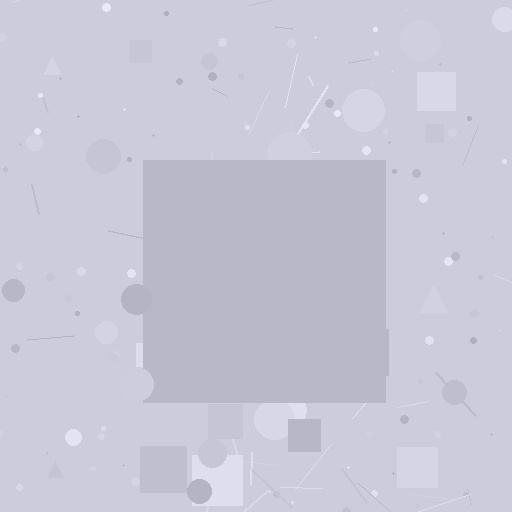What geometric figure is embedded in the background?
A square is embedded in the background.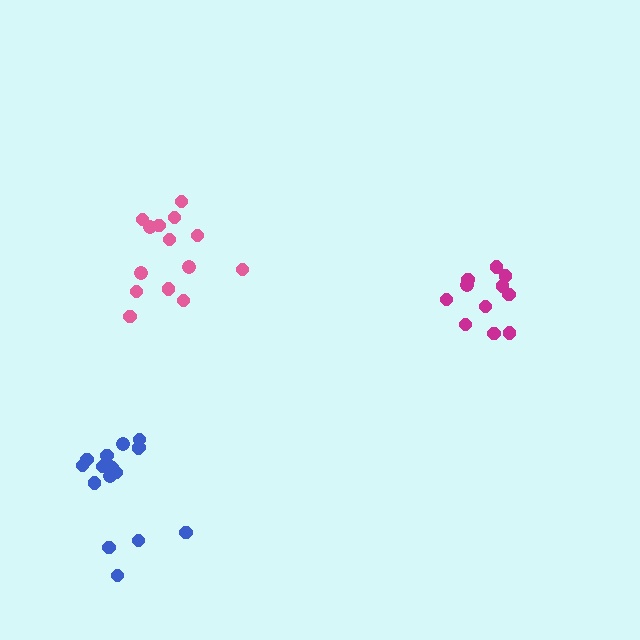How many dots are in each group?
Group 1: 11 dots, Group 2: 17 dots, Group 3: 14 dots (42 total).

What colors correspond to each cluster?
The clusters are colored: magenta, blue, pink.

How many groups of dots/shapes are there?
There are 3 groups.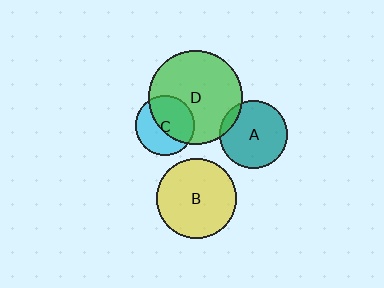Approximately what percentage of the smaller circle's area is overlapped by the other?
Approximately 55%.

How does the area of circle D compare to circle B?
Approximately 1.4 times.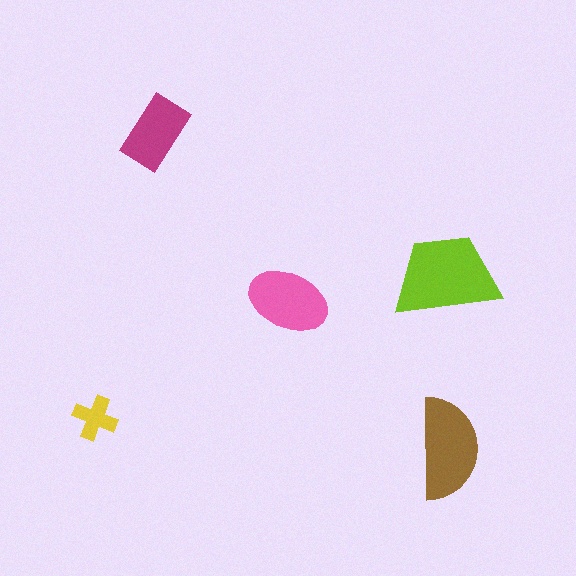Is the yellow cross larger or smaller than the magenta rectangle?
Smaller.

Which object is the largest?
The lime trapezoid.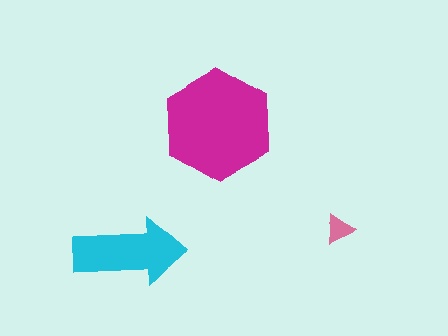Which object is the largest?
The magenta hexagon.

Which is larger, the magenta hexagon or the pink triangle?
The magenta hexagon.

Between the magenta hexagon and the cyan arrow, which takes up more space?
The magenta hexagon.